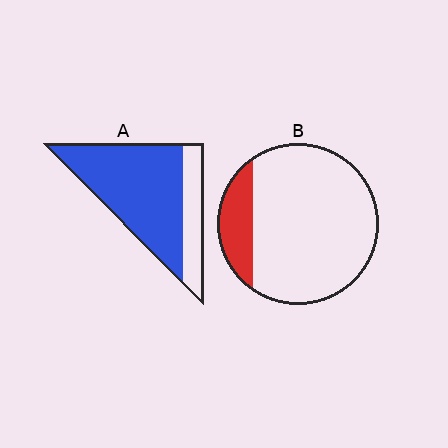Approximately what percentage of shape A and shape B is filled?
A is approximately 75% and B is approximately 15%.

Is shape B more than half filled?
No.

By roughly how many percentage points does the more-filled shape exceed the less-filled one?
By roughly 60 percentage points (A over B).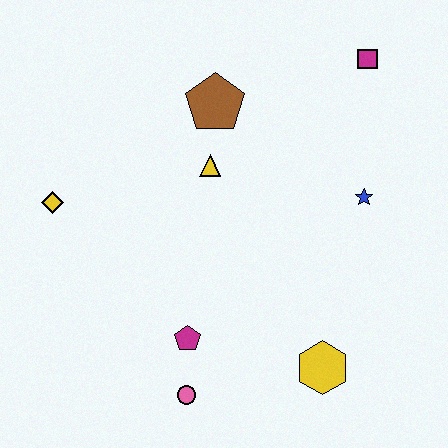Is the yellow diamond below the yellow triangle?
Yes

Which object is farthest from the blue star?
The yellow diamond is farthest from the blue star.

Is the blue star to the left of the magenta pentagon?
No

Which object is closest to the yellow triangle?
The brown pentagon is closest to the yellow triangle.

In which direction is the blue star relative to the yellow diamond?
The blue star is to the right of the yellow diamond.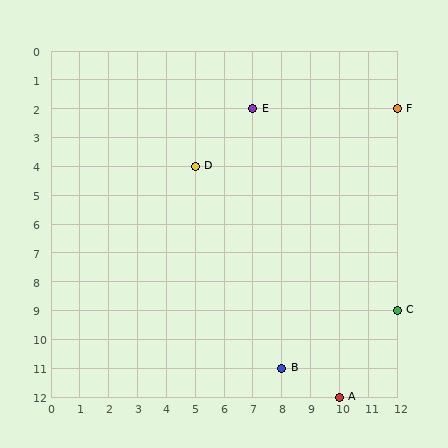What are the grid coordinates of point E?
Point E is at grid coordinates (7, 2).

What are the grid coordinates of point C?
Point C is at grid coordinates (12, 9).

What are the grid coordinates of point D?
Point D is at grid coordinates (5, 4).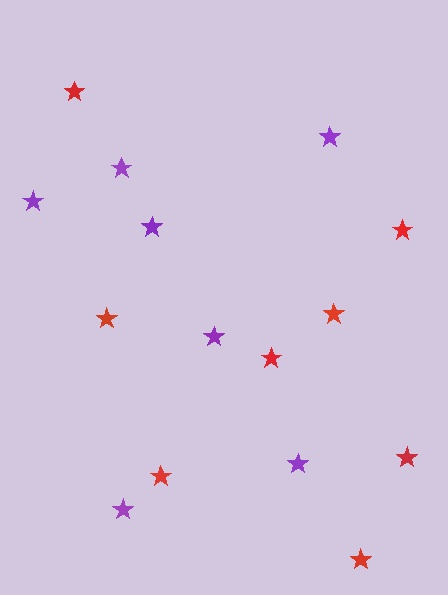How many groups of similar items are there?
There are 2 groups: one group of red stars (8) and one group of purple stars (7).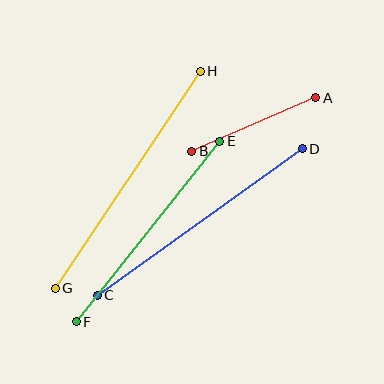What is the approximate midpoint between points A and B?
The midpoint is at approximately (254, 125) pixels.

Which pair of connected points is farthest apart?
Points G and H are farthest apart.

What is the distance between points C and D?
The distance is approximately 252 pixels.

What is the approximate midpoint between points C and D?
The midpoint is at approximately (200, 222) pixels.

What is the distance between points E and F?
The distance is approximately 231 pixels.